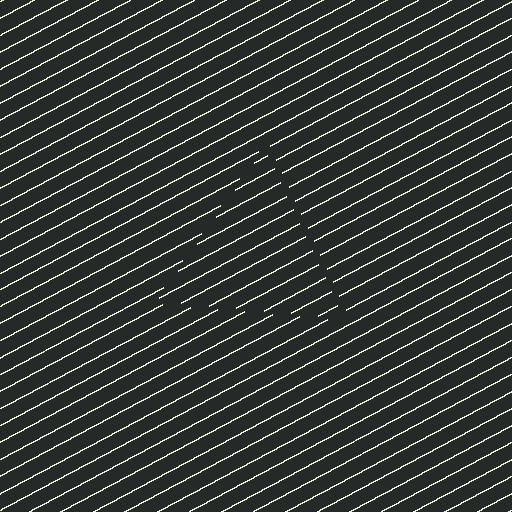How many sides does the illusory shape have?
3 sides — the line-ends trace a triangle.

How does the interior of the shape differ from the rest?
The interior of the shape contains the same grating, shifted by half a period — the contour is defined by the phase discontinuity where line-ends from the inner and outer gratings abut.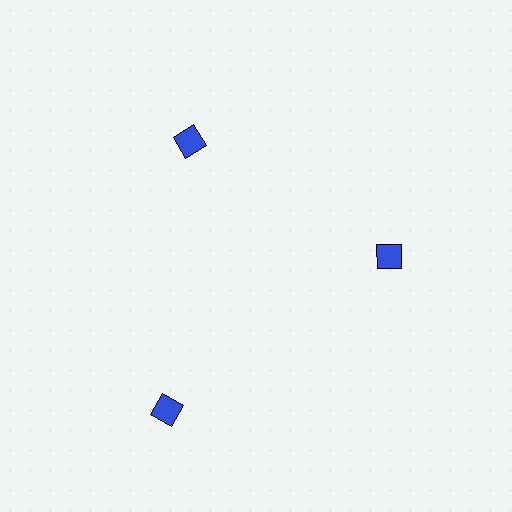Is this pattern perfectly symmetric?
No. The 3 blue diamonds are arranged in a ring, but one element near the 7 o'clock position is pushed outward from the center, breaking the 3-fold rotational symmetry.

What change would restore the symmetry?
The symmetry would be restored by moving it inward, back onto the ring so that all 3 diamonds sit at equal angles and equal distance from the center.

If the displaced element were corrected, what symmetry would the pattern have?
It would have 3-fold rotational symmetry — the pattern would map onto itself every 120 degrees.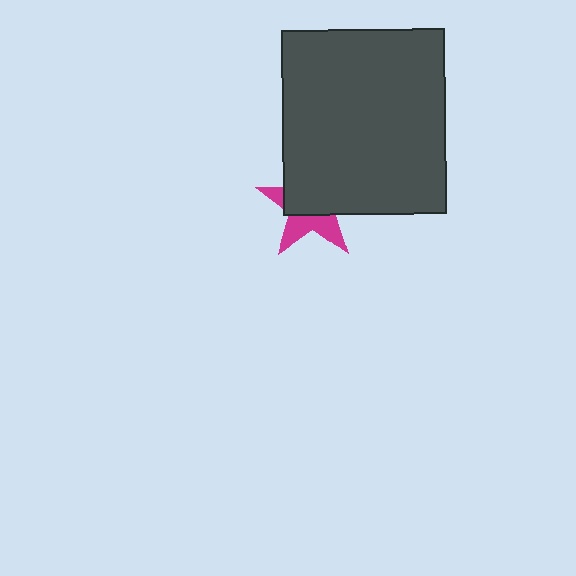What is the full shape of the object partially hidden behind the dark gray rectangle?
The partially hidden object is a magenta star.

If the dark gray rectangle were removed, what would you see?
You would see the complete magenta star.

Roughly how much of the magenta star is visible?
A small part of it is visible (roughly 41%).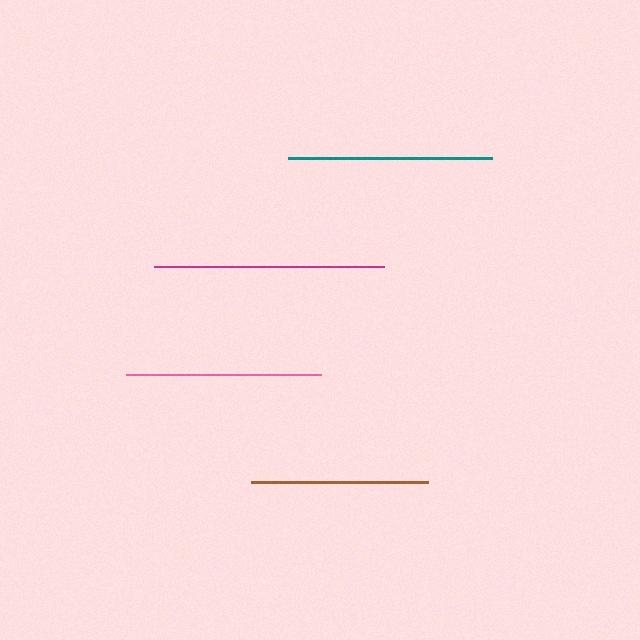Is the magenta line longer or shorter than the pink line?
The magenta line is longer than the pink line.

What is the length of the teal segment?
The teal segment is approximately 204 pixels long.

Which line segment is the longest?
The magenta line is the longest at approximately 230 pixels.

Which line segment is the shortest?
The brown line is the shortest at approximately 177 pixels.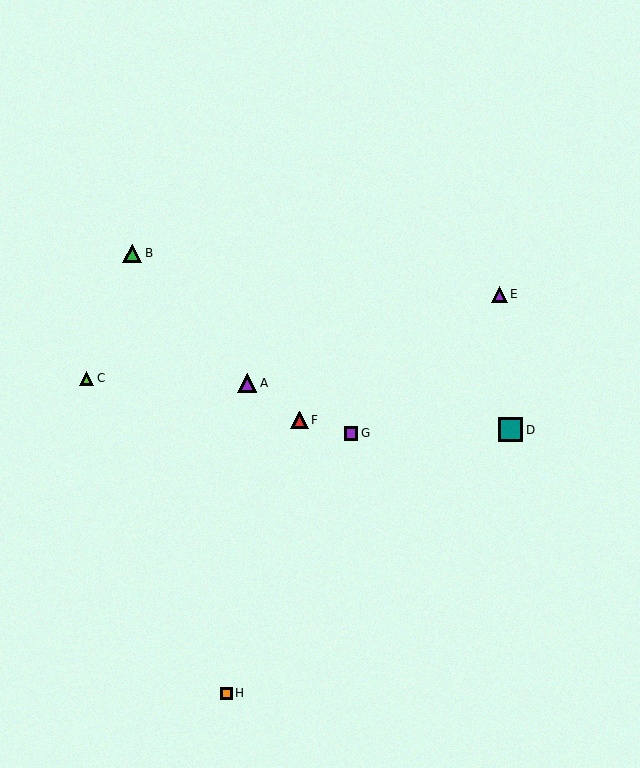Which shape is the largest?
The teal square (labeled D) is the largest.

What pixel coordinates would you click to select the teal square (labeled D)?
Click at (511, 430) to select the teal square D.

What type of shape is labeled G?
Shape G is a purple square.